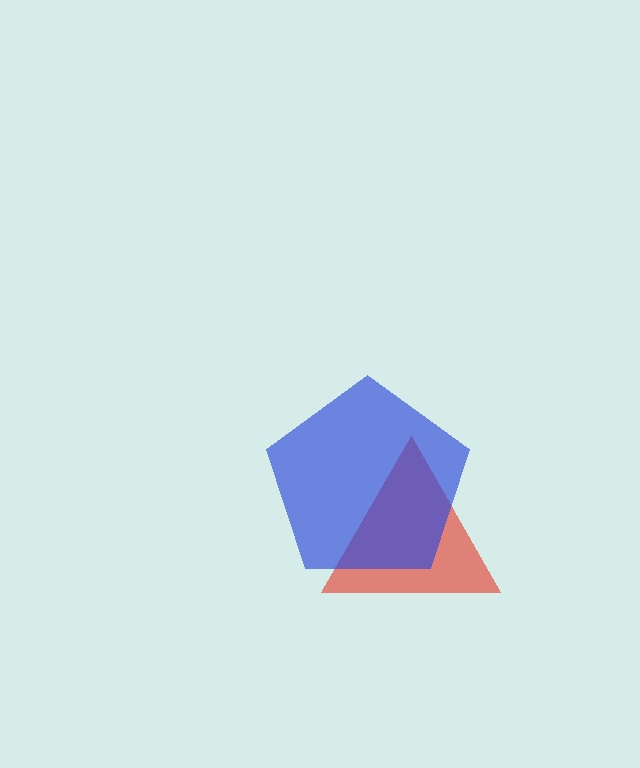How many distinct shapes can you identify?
There are 2 distinct shapes: a red triangle, a blue pentagon.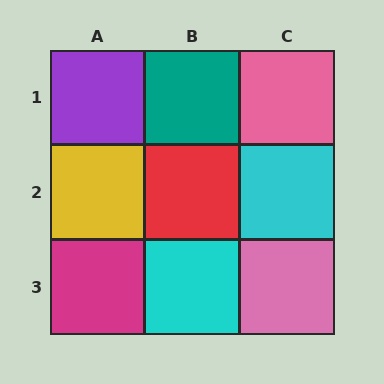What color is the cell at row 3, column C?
Pink.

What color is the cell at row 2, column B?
Red.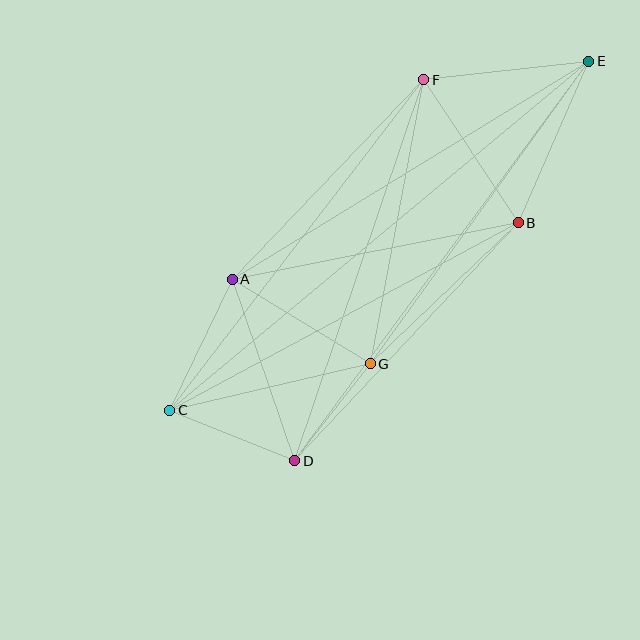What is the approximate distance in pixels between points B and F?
The distance between B and F is approximately 171 pixels.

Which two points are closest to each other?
Points D and G are closest to each other.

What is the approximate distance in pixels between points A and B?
The distance between A and B is approximately 292 pixels.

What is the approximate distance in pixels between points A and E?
The distance between A and E is approximately 418 pixels.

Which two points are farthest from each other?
Points C and E are farthest from each other.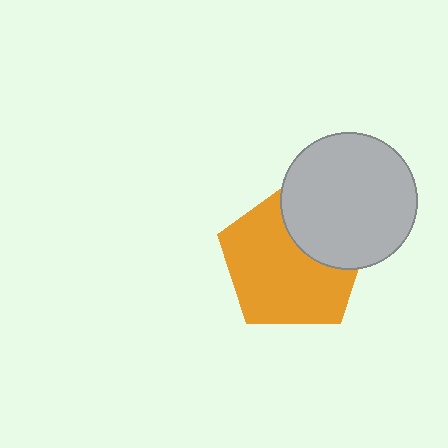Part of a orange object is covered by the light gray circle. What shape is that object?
It is a pentagon.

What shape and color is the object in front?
The object in front is a light gray circle.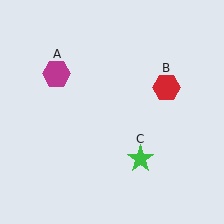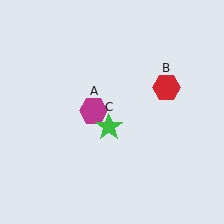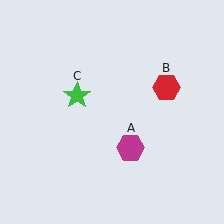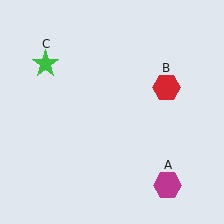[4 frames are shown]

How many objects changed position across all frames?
2 objects changed position: magenta hexagon (object A), green star (object C).